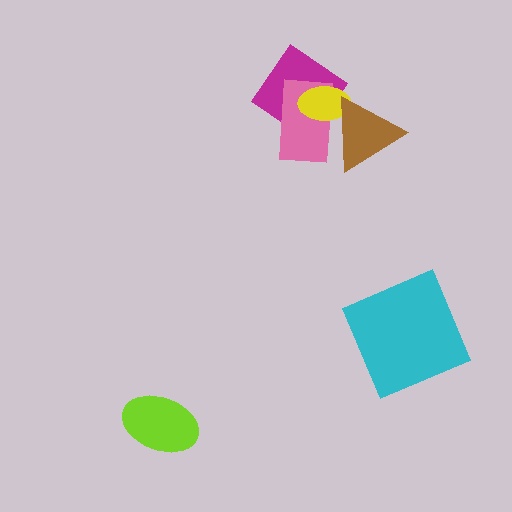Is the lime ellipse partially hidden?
No, no other shape covers it.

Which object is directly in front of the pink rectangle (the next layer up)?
The yellow ellipse is directly in front of the pink rectangle.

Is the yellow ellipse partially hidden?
Yes, it is partially covered by another shape.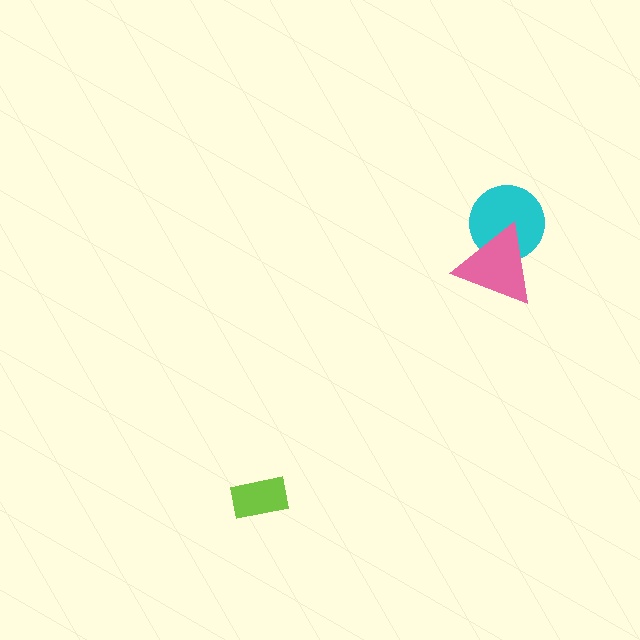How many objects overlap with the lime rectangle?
0 objects overlap with the lime rectangle.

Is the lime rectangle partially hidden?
No, no other shape covers it.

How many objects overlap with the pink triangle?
1 object overlaps with the pink triangle.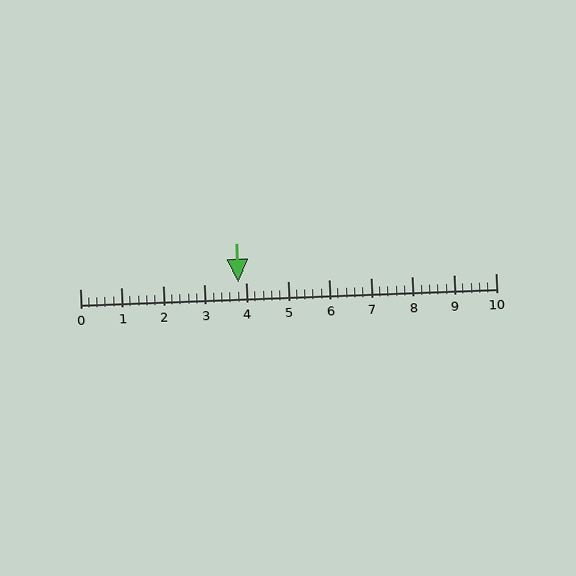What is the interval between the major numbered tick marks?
The major tick marks are spaced 1 units apart.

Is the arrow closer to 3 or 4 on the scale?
The arrow is closer to 4.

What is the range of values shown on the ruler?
The ruler shows values from 0 to 10.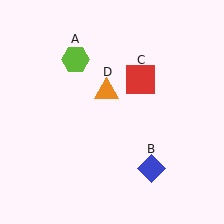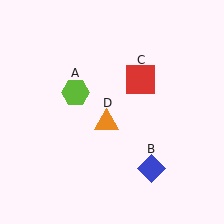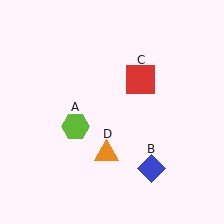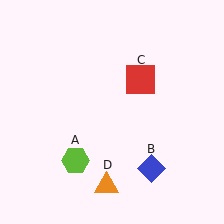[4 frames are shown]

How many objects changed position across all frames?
2 objects changed position: lime hexagon (object A), orange triangle (object D).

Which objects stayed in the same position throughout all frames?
Blue diamond (object B) and red square (object C) remained stationary.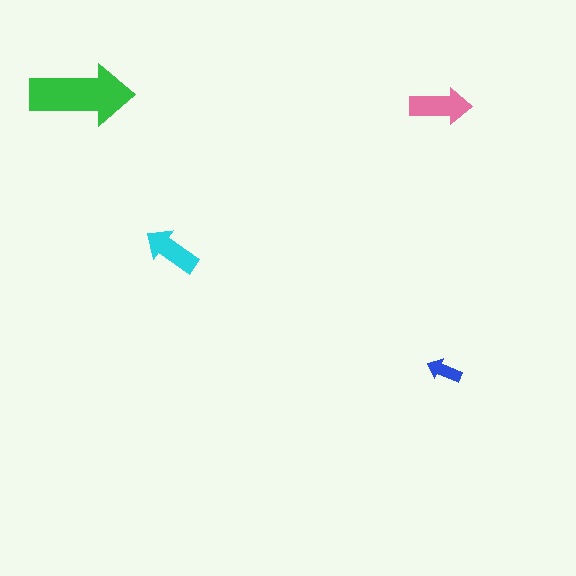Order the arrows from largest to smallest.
the green one, the pink one, the cyan one, the blue one.